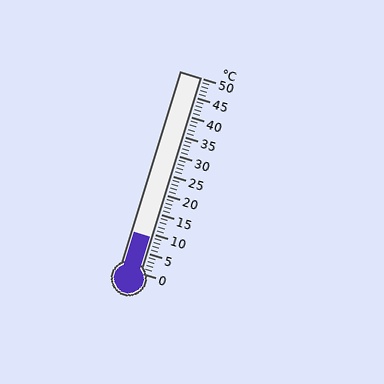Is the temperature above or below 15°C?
The temperature is below 15°C.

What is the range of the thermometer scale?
The thermometer scale ranges from 0°C to 50°C.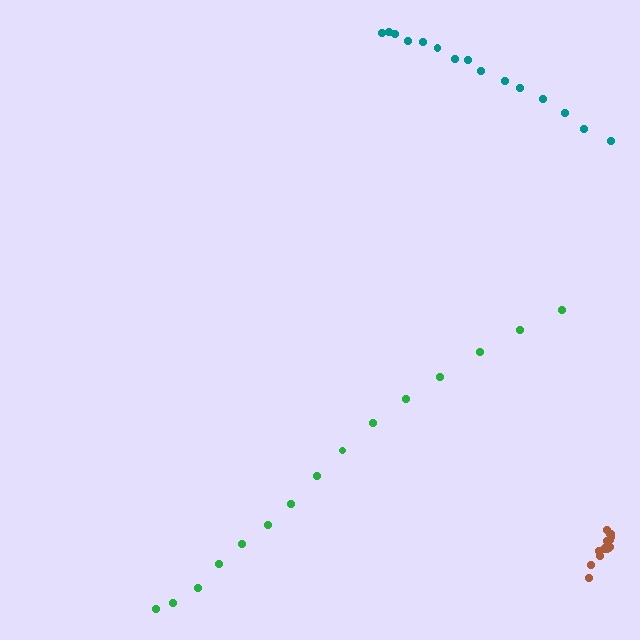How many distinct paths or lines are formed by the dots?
There are 3 distinct paths.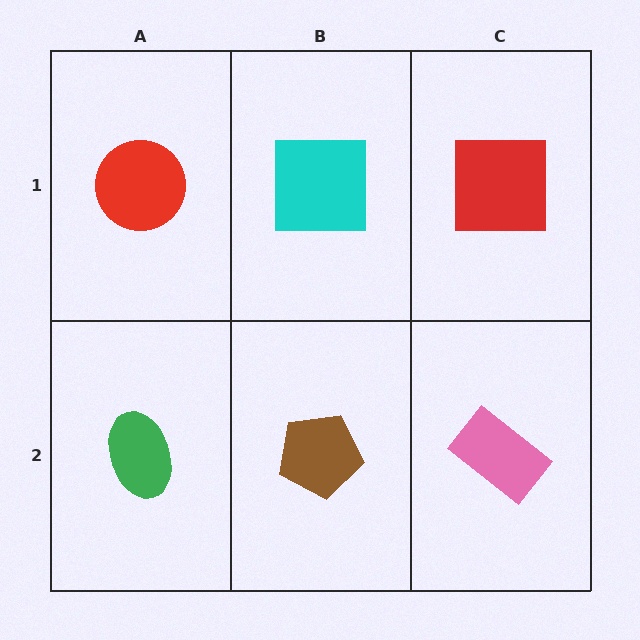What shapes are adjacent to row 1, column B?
A brown pentagon (row 2, column B), a red circle (row 1, column A), a red square (row 1, column C).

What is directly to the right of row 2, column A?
A brown pentagon.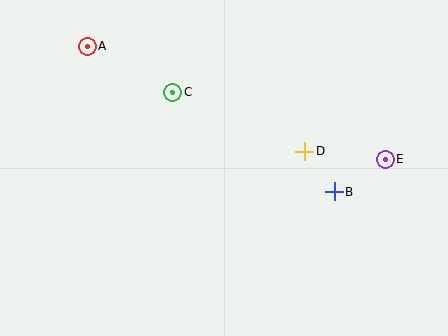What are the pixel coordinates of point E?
Point E is at (385, 159).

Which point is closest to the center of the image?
Point D at (305, 151) is closest to the center.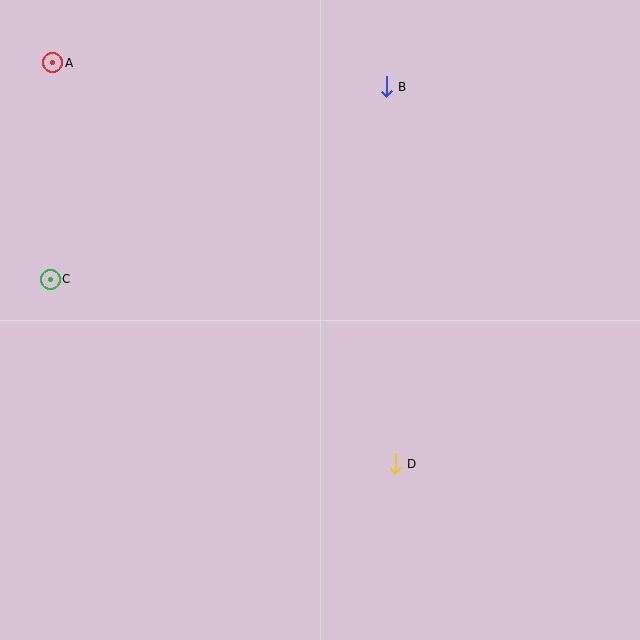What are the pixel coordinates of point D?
Point D is at (395, 464).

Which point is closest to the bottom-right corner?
Point D is closest to the bottom-right corner.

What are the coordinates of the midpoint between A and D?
The midpoint between A and D is at (224, 263).